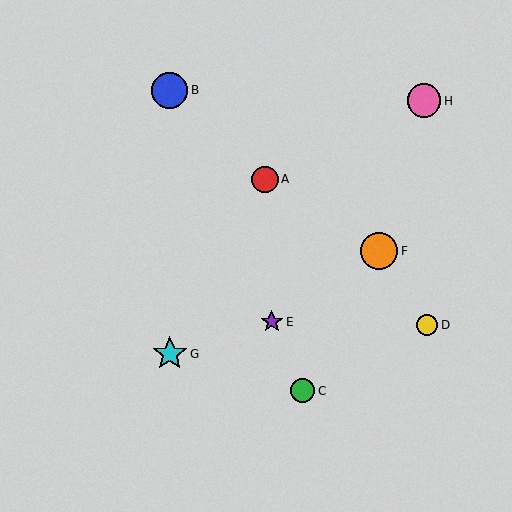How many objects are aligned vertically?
2 objects (B, G) are aligned vertically.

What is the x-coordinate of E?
Object E is at x≈272.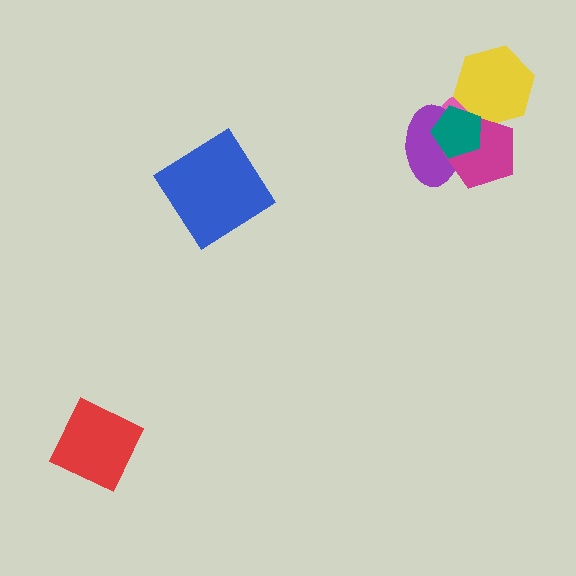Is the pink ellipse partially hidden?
Yes, it is partially covered by another shape.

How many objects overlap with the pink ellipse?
4 objects overlap with the pink ellipse.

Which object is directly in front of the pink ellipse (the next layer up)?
The purple ellipse is directly in front of the pink ellipse.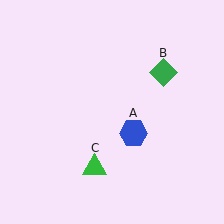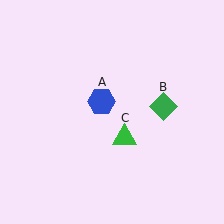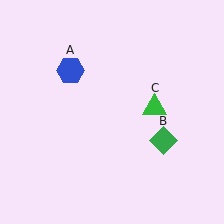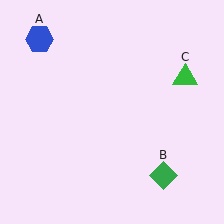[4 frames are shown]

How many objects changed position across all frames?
3 objects changed position: blue hexagon (object A), green diamond (object B), green triangle (object C).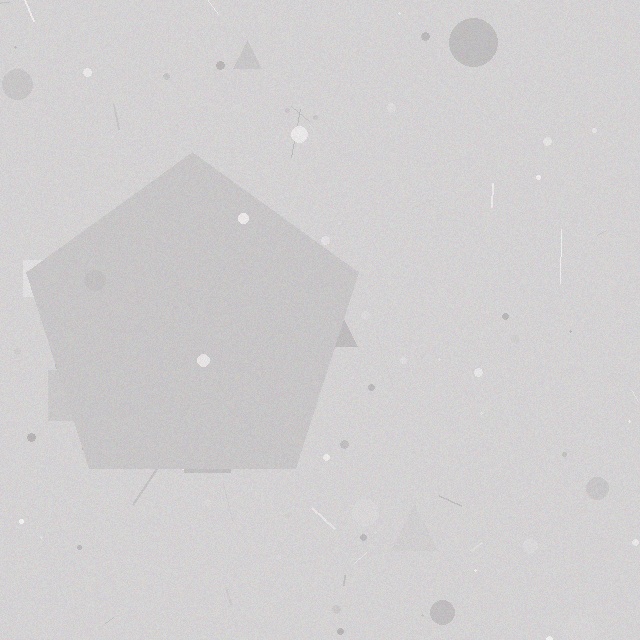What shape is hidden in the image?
A pentagon is hidden in the image.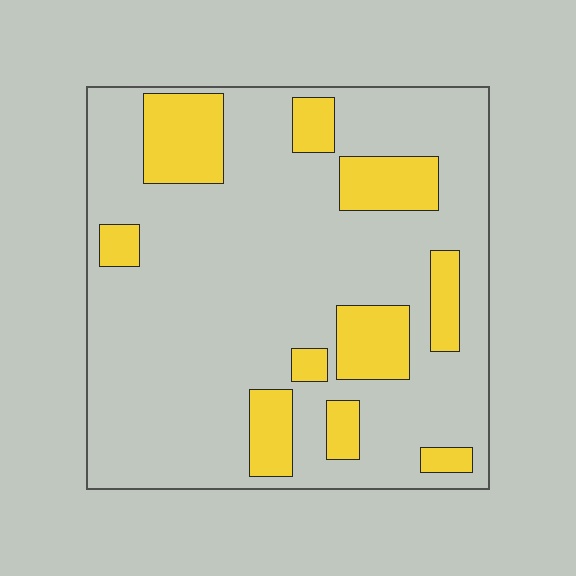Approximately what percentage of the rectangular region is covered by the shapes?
Approximately 20%.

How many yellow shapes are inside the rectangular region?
10.